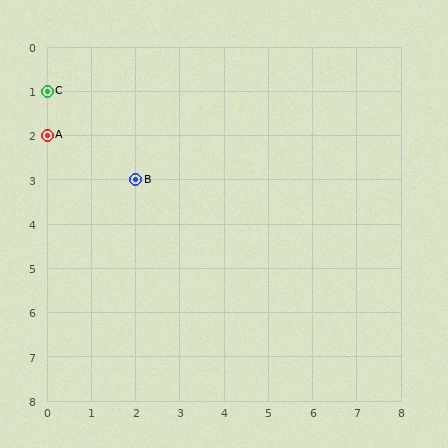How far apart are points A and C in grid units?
Points A and C are 1 row apart.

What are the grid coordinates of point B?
Point B is at grid coordinates (2, 3).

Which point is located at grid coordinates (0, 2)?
Point A is at (0, 2).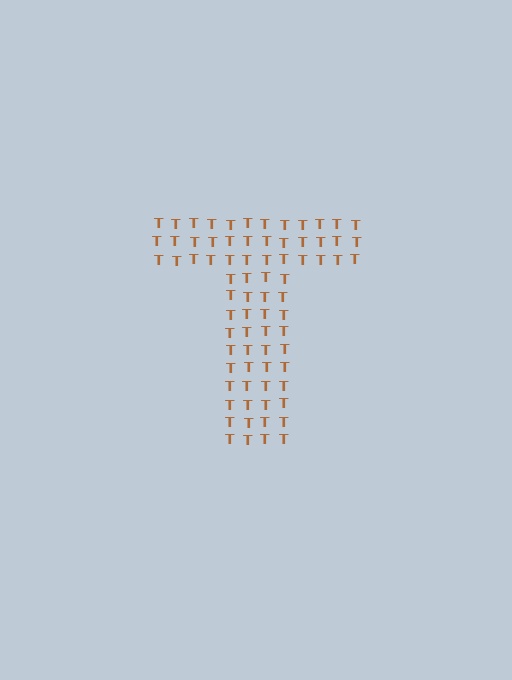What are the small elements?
The small elements are letter T's.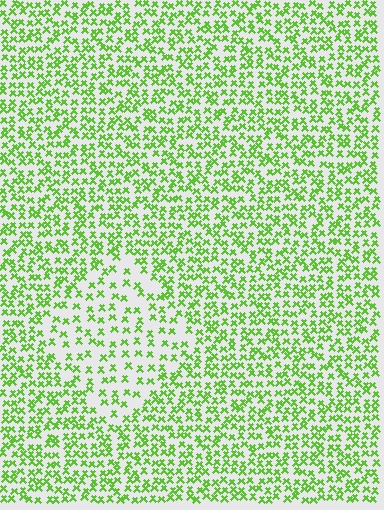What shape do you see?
I see a diamond.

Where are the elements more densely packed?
The elements are more densely packed outside the diamond boundary.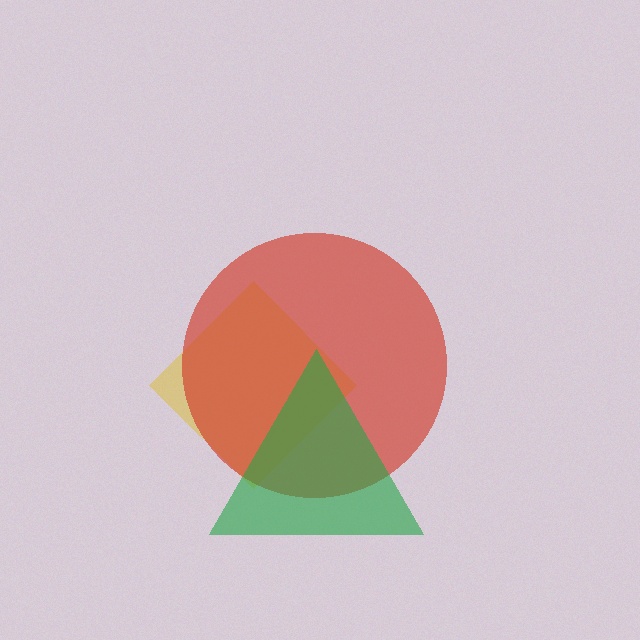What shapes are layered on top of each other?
The layered shapes are: a yellow diamond, a red circle, a green triangle.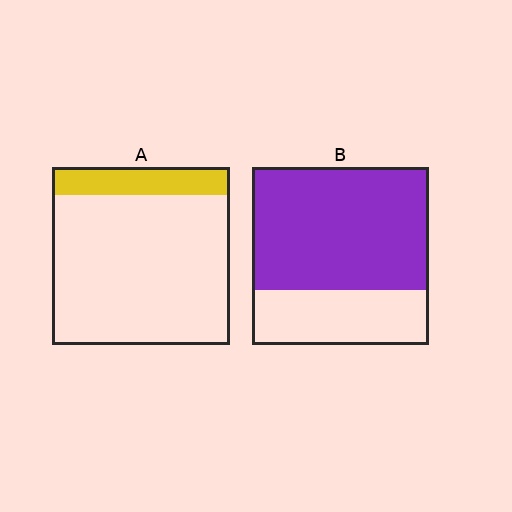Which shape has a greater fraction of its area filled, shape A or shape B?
Shape B.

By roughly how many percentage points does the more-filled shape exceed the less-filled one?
By roughly 55 percentage points (B over A).